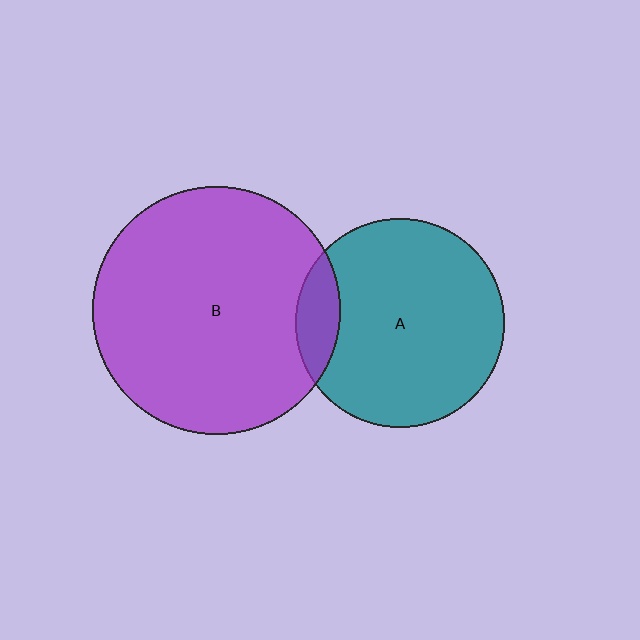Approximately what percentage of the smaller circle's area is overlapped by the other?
Approximately 10%.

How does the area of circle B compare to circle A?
Approximately 1.4 times.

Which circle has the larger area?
Circle B (purple).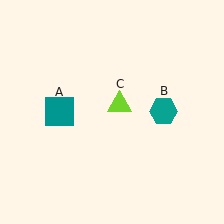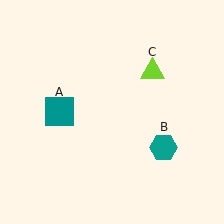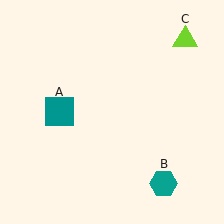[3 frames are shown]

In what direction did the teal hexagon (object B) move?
The teal hexagon (object B) moved down.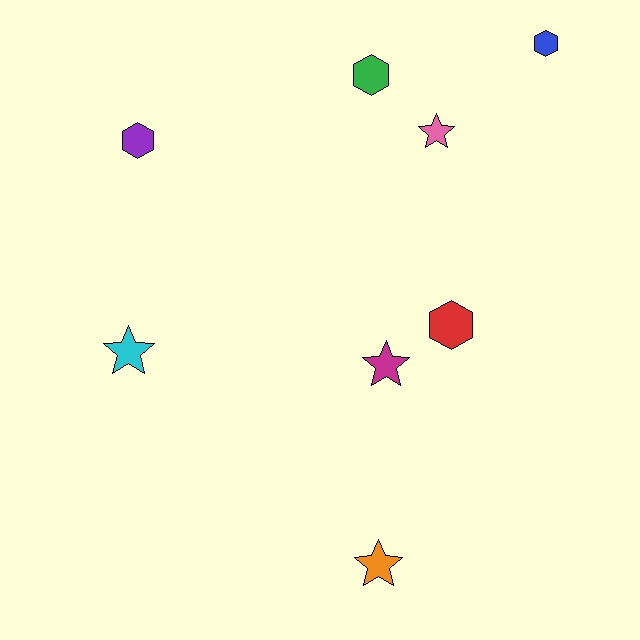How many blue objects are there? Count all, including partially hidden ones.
There is 1 blue object.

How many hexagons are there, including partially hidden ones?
There are 4 hexagons.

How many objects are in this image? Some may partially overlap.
There are 8 objects.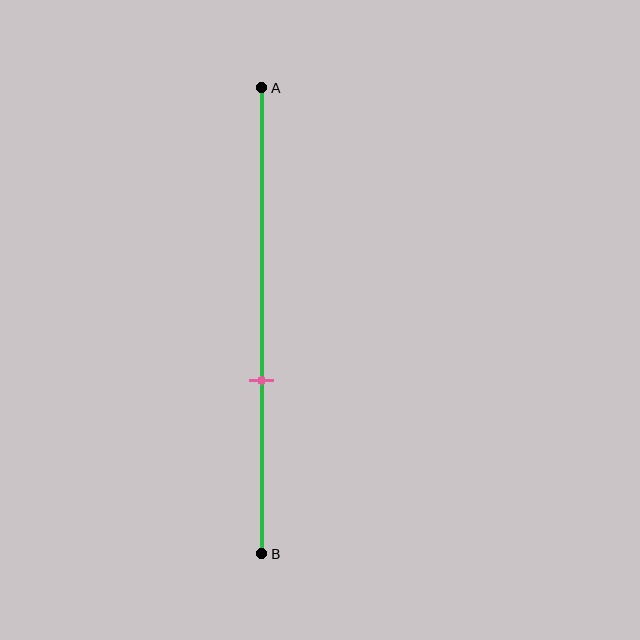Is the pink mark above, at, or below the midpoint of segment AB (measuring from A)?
The pink mark is below the midpoint of segment AB.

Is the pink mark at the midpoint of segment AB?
No, the mark is at about 65% from A, not at the 50% midpoint.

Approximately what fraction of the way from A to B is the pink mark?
The pink mark is approximately 65% of the way from A to B.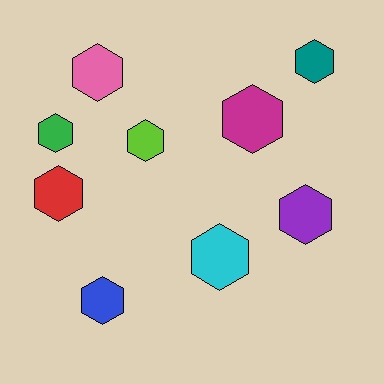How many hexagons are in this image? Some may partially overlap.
There are 9 hexagons.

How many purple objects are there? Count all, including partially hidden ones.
There is 1 purple object.